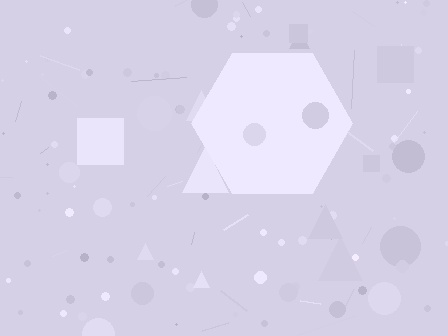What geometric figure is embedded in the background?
A hexagon is embedded in the background.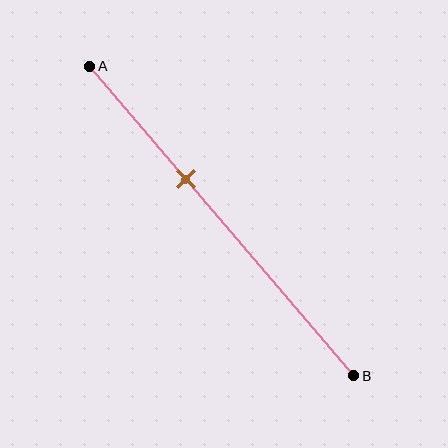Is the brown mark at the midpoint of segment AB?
No, the mark is at about 35% from A, not at the 50% midpoint.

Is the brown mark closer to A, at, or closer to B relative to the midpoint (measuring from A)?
The brown mark is closer to point A than the midpoint of segment AB.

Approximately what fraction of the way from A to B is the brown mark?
The brown mark is approximately 35% of the way from A to B.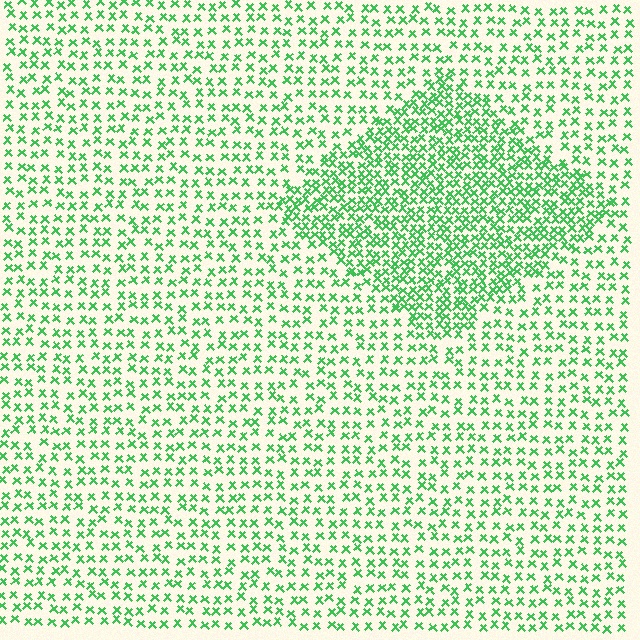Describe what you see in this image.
The image contains small green elements arranged at two different densities. A diamond-shaped region is visible where the elements are more densely packed than the surrounding area.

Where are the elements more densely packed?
The elements are more densely packed inside the diamond boundary.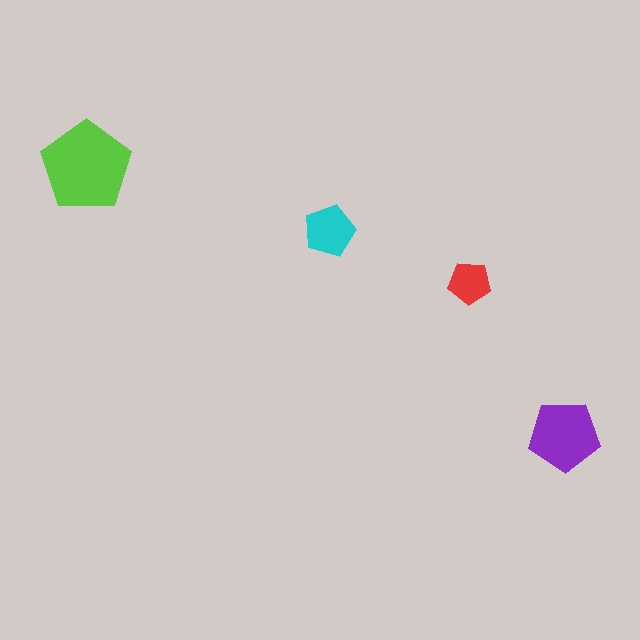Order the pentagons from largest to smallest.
the lime one, the purple one, the cyan one, the red one.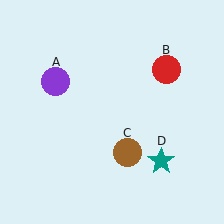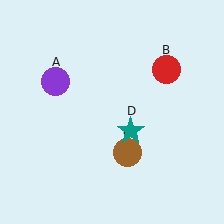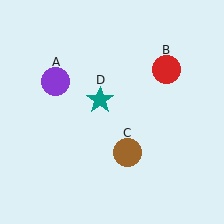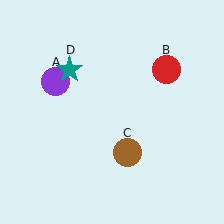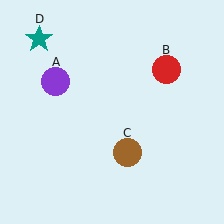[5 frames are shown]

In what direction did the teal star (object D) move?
The teal star (object D) moved up and to the left.